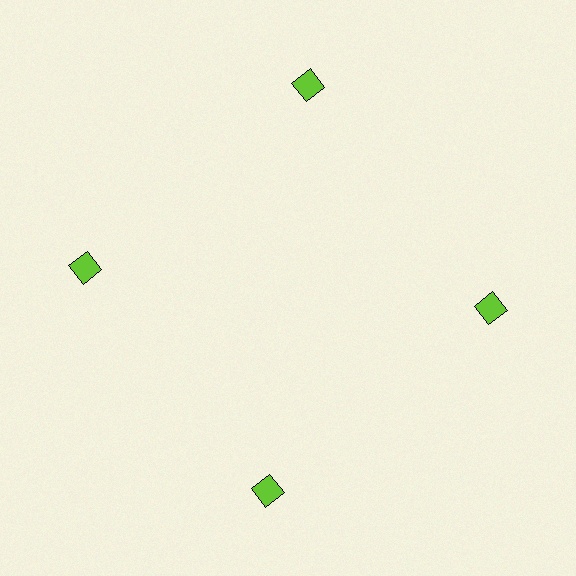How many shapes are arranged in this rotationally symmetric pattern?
There are 4 shapes, arranged in 4 groups of 1.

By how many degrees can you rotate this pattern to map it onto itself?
The pattern maps onto itself every 90 degrees of rotation.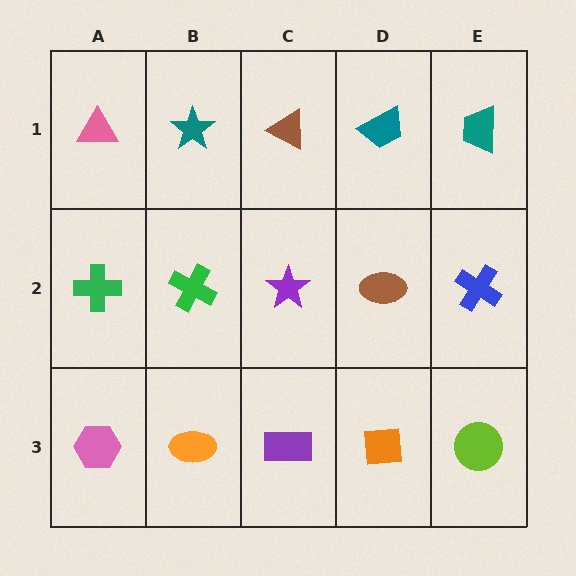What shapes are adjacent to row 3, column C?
A purple star (row 2, column C), an orange ellipse (row 3, column B), an orange square (row 3, column D).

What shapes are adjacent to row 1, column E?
A blue cross (row 2, column E), a teal trapezoid (row 1, column D).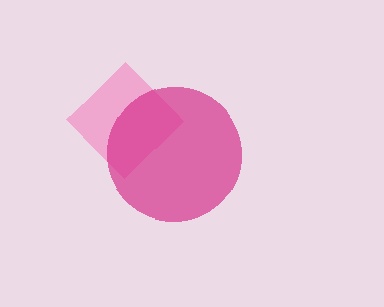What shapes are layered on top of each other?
The layered shapes are: a pink diamond, a magenta circle.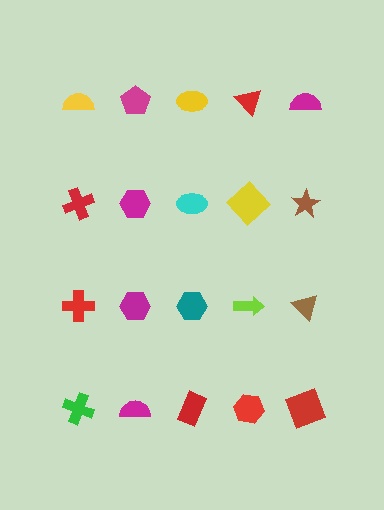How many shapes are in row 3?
5 shapes.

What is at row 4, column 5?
A red square.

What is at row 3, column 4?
A lime arrow.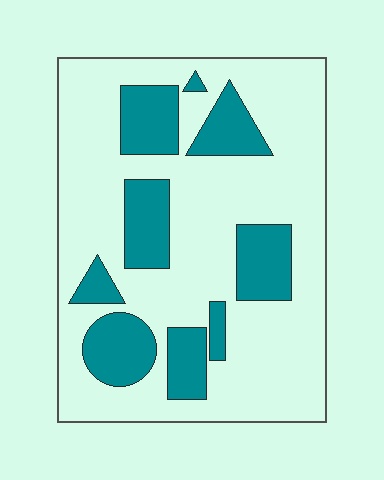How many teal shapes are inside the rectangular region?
9.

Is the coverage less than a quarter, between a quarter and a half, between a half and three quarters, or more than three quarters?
Between a quarter and a half.